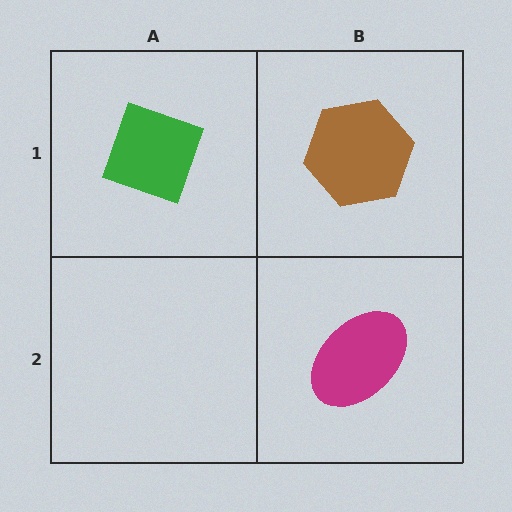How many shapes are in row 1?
2 shapes.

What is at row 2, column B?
A magenta ellipse.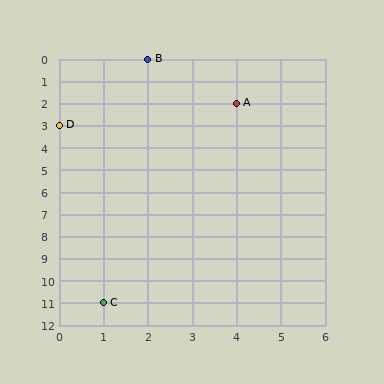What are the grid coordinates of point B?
Point B is at grid coordinates (2, 0).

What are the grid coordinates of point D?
Point D is at grid coordinates (0, 3).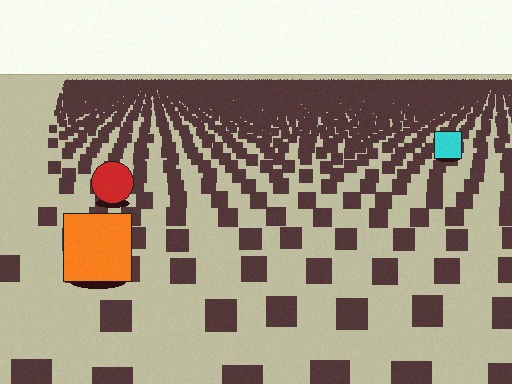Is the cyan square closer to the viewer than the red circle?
No. The red circle is closer — you can tell from the texture gradient: the ground texture is coarser near it.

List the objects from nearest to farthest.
From nearest to farthest: the orange square, the red circle, the cyan square.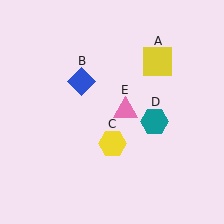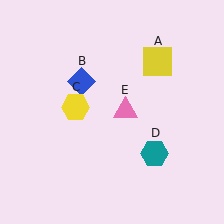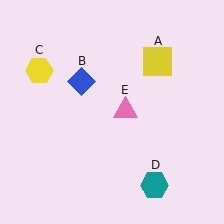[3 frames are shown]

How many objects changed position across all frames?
2 objects changed position: yellow hexagon (object C), teal hexagon (object D).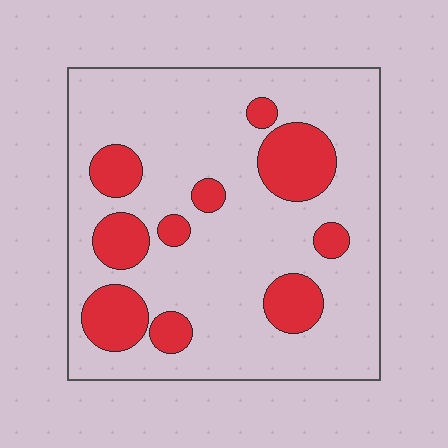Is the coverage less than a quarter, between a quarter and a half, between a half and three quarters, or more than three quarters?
Less than a quarter.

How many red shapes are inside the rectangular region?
10.